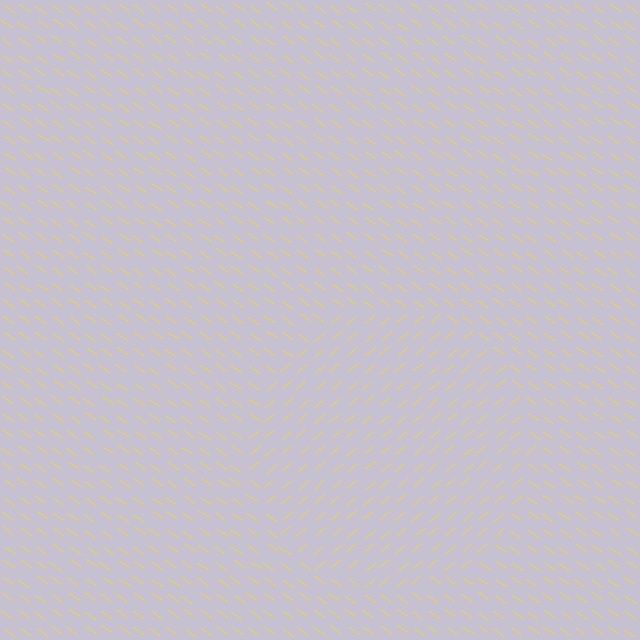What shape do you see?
I see a circle.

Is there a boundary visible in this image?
Yes, there is a texture boundary formed by a change in line orientation.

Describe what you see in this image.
The image is filled with small yellow line segments. A circle region in the image has lines oriented differently from the surrounding lines, creating a visible texture boundary.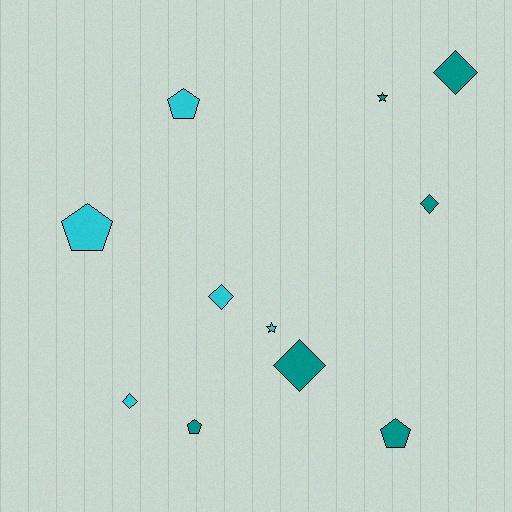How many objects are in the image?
There are 11 objects.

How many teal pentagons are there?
There are 2 teal pentagons.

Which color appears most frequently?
Teal, with 6 objects.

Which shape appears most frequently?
Diamond, with 5 objects.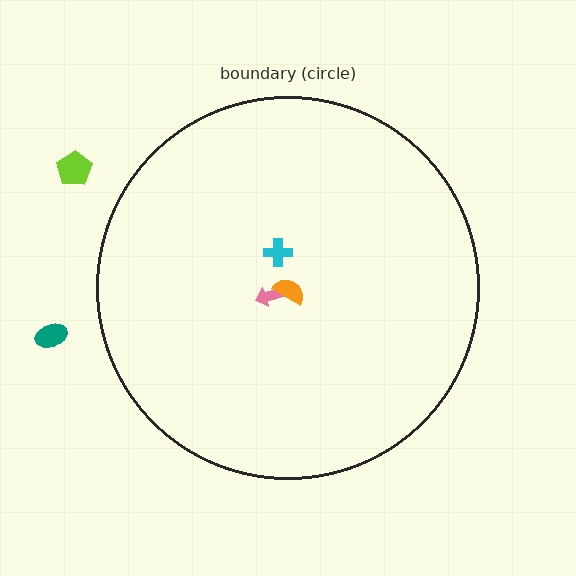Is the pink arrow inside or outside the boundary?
Inside.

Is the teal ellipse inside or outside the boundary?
Outside.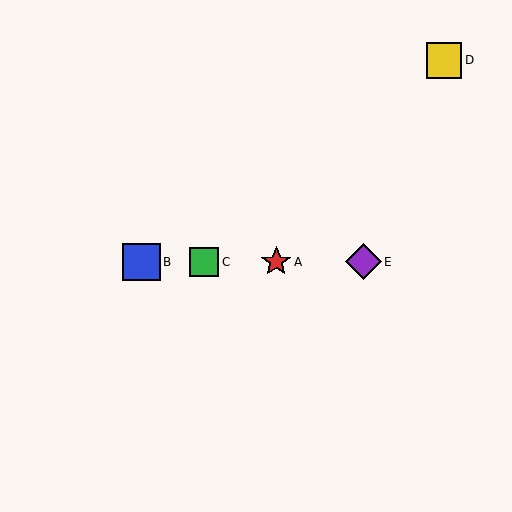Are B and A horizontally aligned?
Yes, both are at y≈262.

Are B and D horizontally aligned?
No, B is at y≈262 and D is at y≈60.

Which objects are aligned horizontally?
Objects A, B, C, E are aligned horizontally.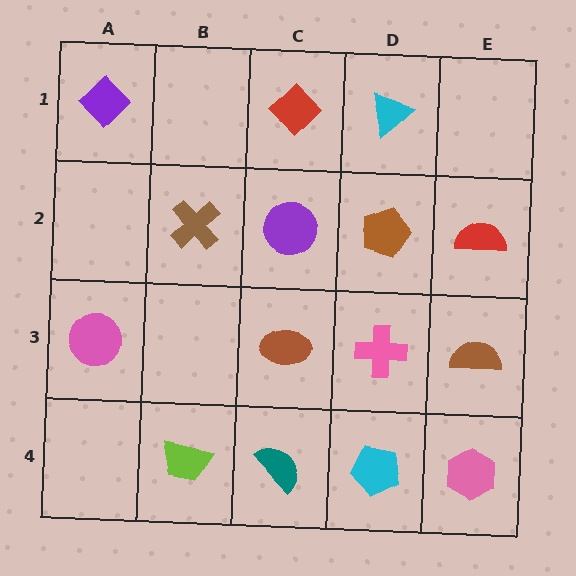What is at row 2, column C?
A purple circle.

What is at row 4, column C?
A teal semicircle.